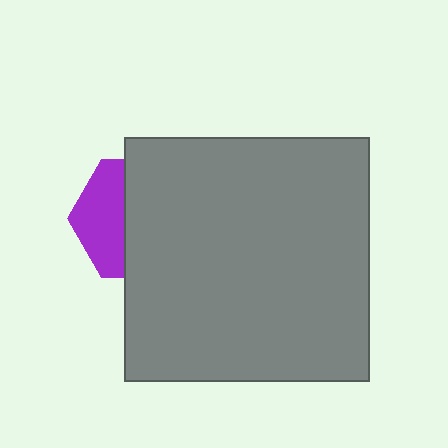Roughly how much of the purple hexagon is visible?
A small part of it is visible (roughly 38%).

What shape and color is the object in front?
The object in front is a gray rectangle.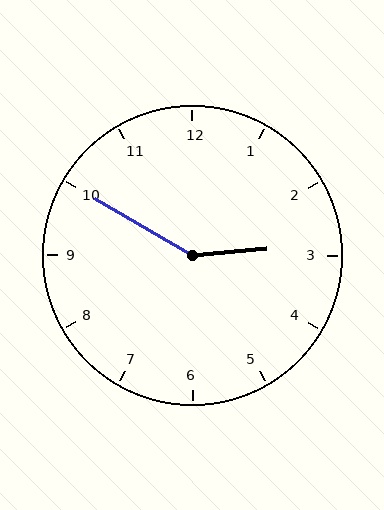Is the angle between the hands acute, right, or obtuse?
It is obtuse.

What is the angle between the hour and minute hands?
Approximately 145 degrees.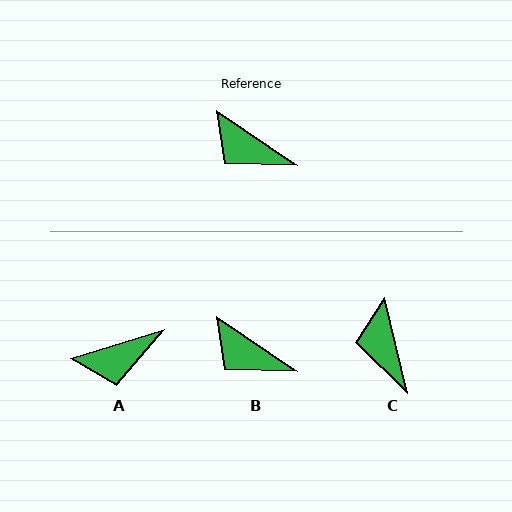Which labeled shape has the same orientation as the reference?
B.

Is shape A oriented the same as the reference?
No, it is off by about 51 degrees.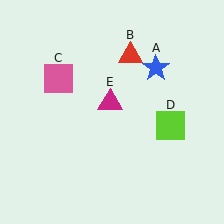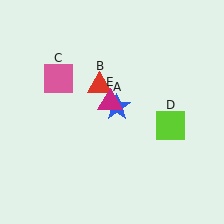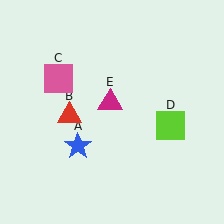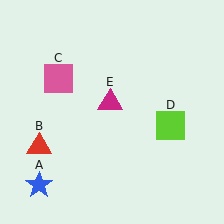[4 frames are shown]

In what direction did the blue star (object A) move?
The blue star (object A) moved down and to the left.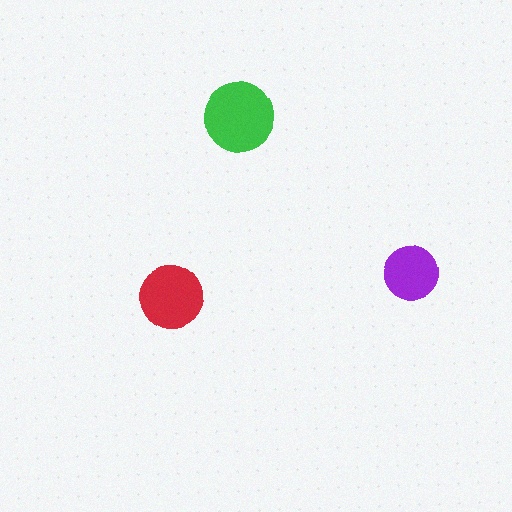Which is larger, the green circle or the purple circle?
The green one.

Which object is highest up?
The green circle is topmost.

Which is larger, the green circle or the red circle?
The green one.